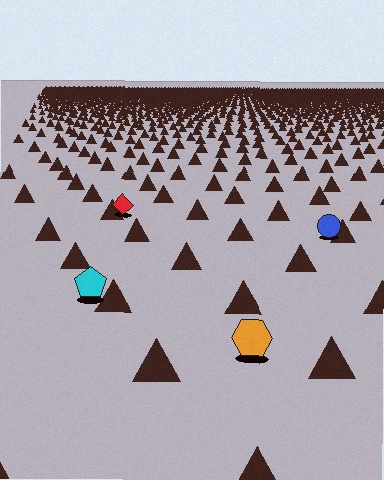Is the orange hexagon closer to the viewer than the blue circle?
Yes. The orange hexagon is closer — you can tell from the texture gradient: the ground texture is coarser near it.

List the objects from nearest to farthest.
From nearest to farthest: the orange hexagon, the cyan pentagon, the blue circle, the red diamond.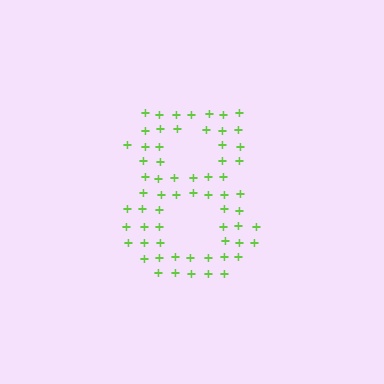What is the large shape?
The large shape is the digit 8.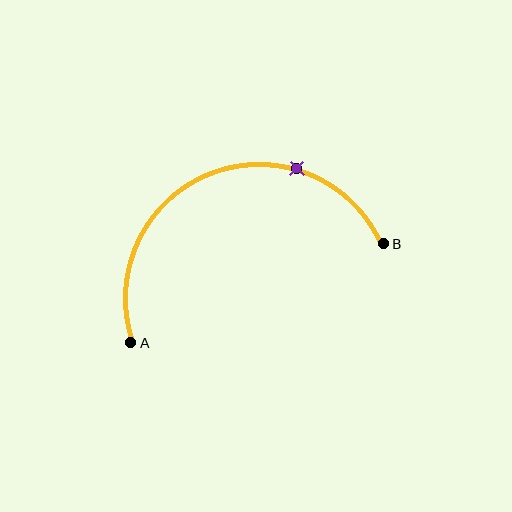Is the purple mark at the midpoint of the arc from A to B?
No. The purple mark lies on the arc but is closer to endpoint B. The arc midpoint would be at the point on the curve equidistant along the arc from both A and B.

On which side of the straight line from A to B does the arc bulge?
The arc bulges above the straight line connecting A and B.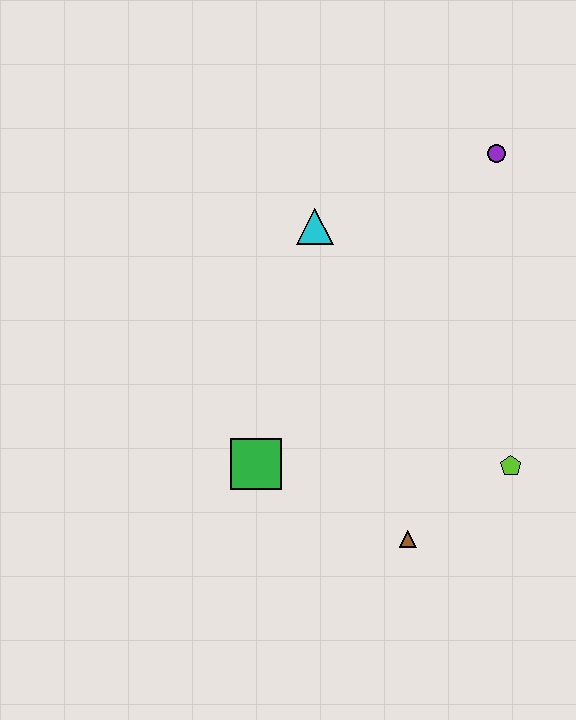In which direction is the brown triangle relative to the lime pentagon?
The brown triangle is to the left of the lime pentagon.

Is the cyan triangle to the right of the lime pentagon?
No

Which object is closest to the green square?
The brown triangle is closest to the green square.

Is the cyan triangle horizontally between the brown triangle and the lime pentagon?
No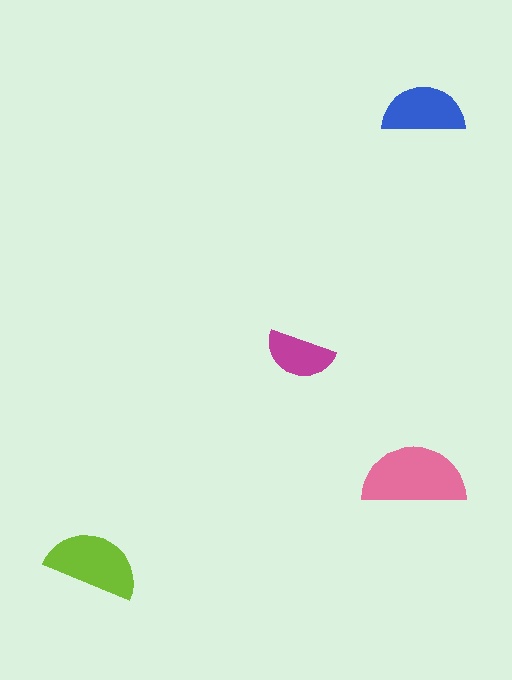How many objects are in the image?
There are 4 objects in the image.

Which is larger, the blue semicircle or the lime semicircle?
The lime one.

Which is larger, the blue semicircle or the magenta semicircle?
The blue one.